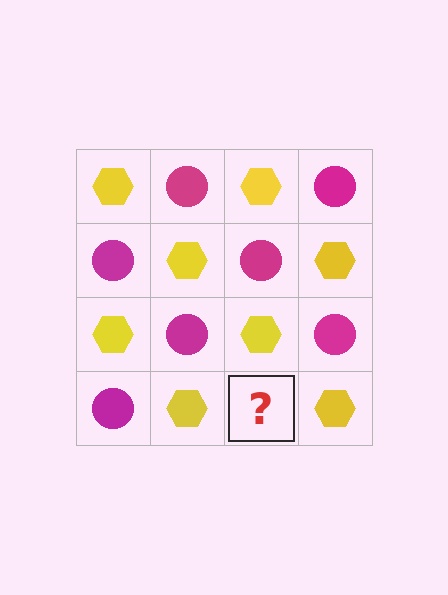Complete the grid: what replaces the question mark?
The question mark should be replaced with a magenta circle.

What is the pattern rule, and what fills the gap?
The rule is that it alternates yellow hexagon and magenta circle in a checkerboard pattern. The gap should be filled with a magenta circle.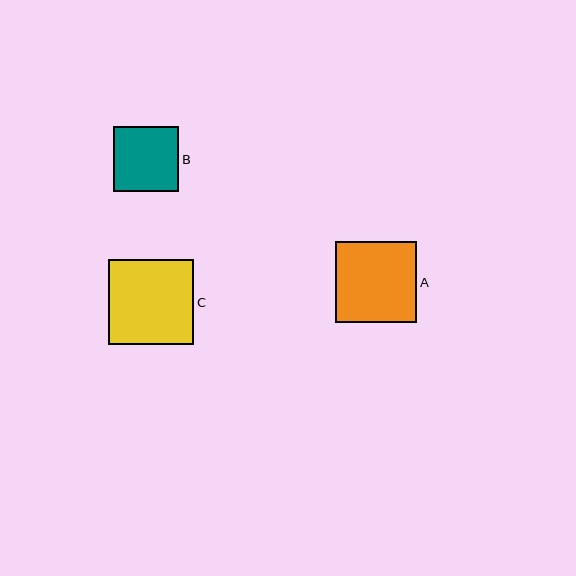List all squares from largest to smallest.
From largest to smallest: C, A, B.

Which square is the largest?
Square C is the largest with a size of approximately 85 pixels.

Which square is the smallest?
Square B is the smallest with a size of approximately 65 pixels.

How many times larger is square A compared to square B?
Square A is approximately 1.3 times the size of square B.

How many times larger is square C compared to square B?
Square C is approximately 1.3 times the size of square B.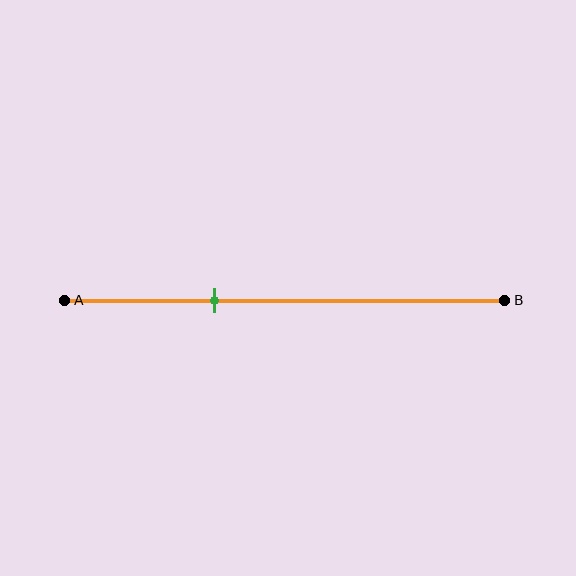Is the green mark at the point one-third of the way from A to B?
Yes, the mark is approximately at the one-third point.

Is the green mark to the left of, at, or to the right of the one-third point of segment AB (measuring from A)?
The green mark is approximately at the one-third point of segment AB.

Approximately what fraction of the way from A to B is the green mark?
The green mark is approximately 35% of the way from A to B.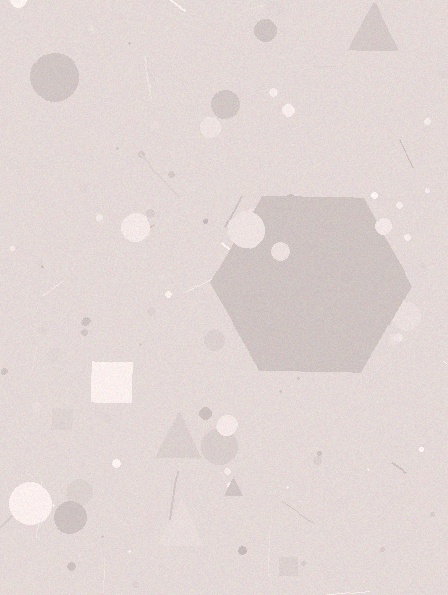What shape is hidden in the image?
A hexagon is hidden in the image.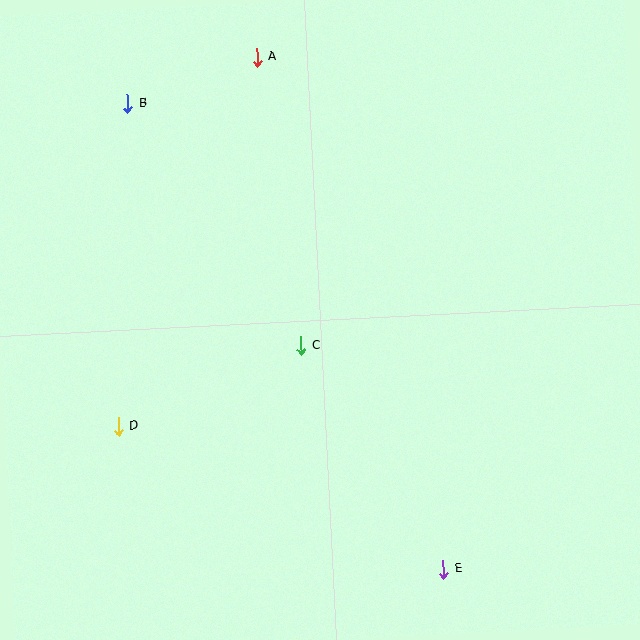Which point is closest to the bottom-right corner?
Point E is closest to the bottom-right corner.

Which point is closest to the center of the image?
Point C at (301, 346) is closest to the center.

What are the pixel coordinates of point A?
Point A is at (257, 57).